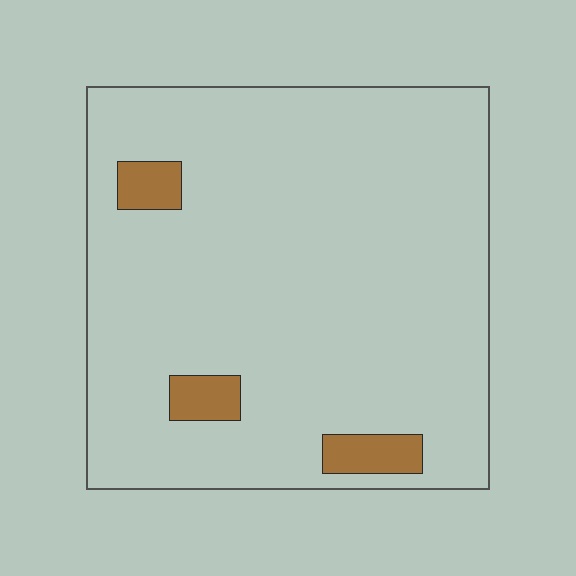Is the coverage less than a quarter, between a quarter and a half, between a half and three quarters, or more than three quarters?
Less than a quarter.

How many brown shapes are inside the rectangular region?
3.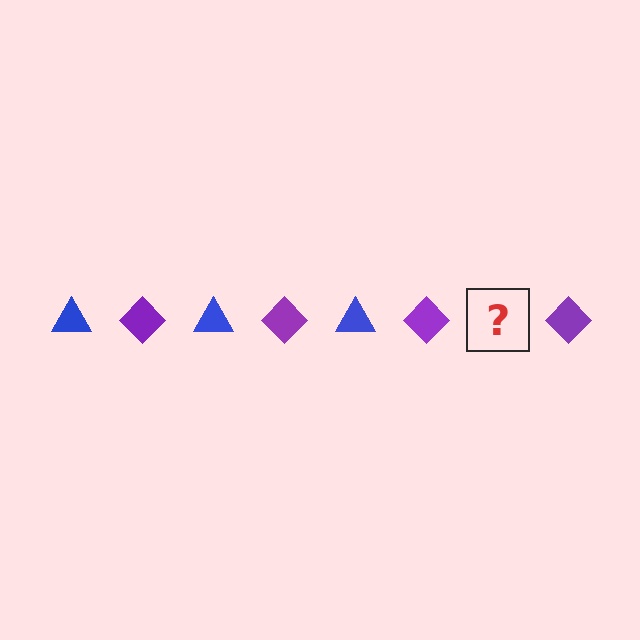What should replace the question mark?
The question mark should be replaced with a blue triangle.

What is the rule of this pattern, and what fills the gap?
The rule is that the pattern alternates between blue triangle and purple diamond. The gap should be filled with a blue triangle.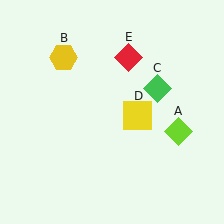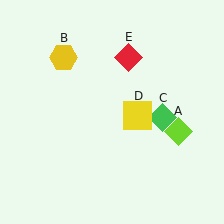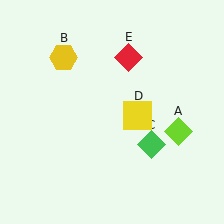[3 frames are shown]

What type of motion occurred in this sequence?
The green diamond (object C) rotated clockwise around the center of the scene.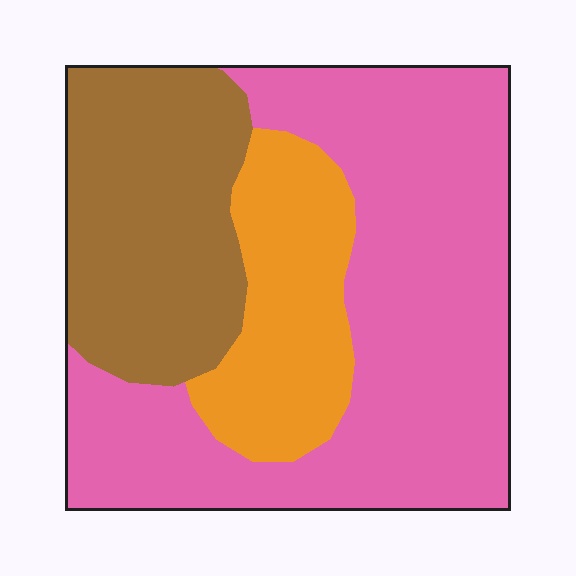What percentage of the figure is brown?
Brown takes up between a quarter and a half of the figure.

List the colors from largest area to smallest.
From largest to smallest: pink, brown, orange.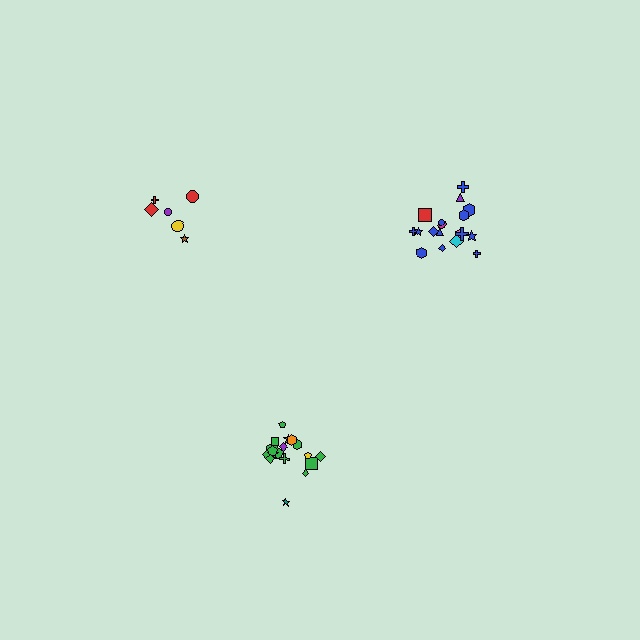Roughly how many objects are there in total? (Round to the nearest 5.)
Roughly 40 objects in total.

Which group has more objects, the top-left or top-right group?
The top-right group.